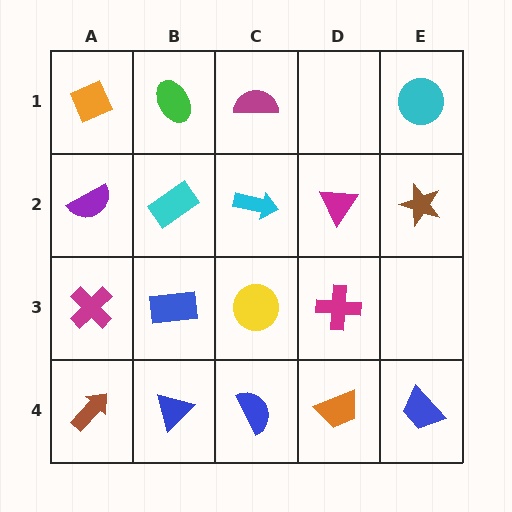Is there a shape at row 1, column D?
No, that cell is empty.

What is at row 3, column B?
A blue rectangle.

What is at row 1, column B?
A green ellipse.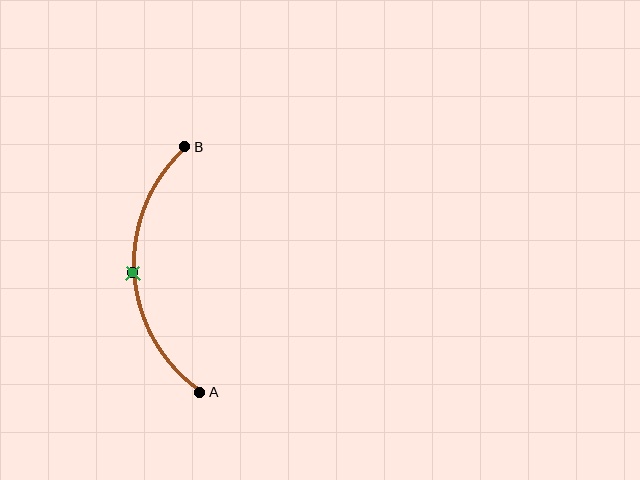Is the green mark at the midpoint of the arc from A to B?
Yes. The green mark lies on the arc at equal arc-length from both A and B — it is the arc midpoint.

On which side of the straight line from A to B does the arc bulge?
The arc bulges to the left of the straight line connecting A and B.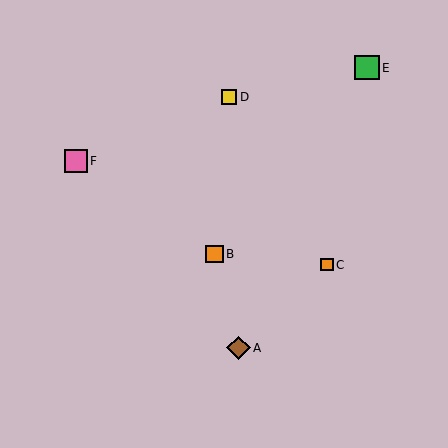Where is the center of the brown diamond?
The center of the brown diamond is at (238, 348).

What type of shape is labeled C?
Shape C is an orange square.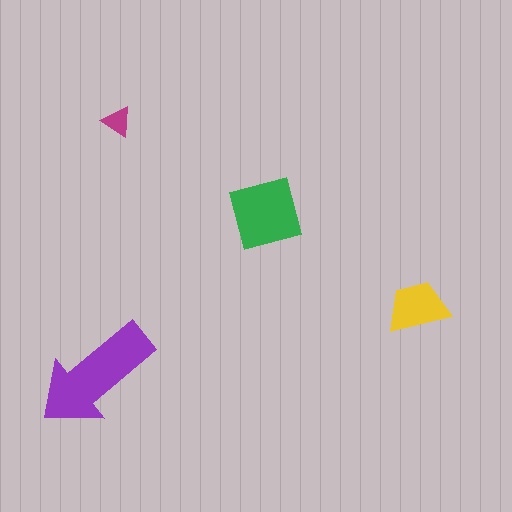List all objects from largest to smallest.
The purple arrow, the green square, the yellow trapezoid, the magenta triangle.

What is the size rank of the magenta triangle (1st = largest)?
4th.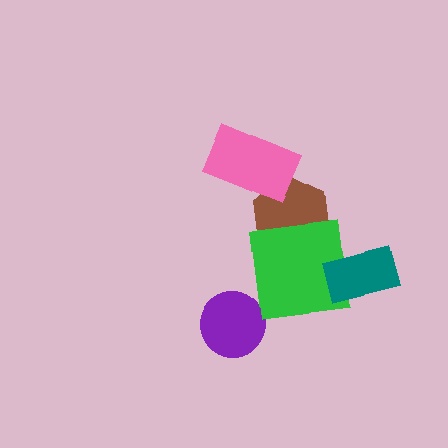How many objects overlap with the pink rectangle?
1 object overlaps with the pink rectangle.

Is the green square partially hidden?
Yes, it is partially covered by another shape.